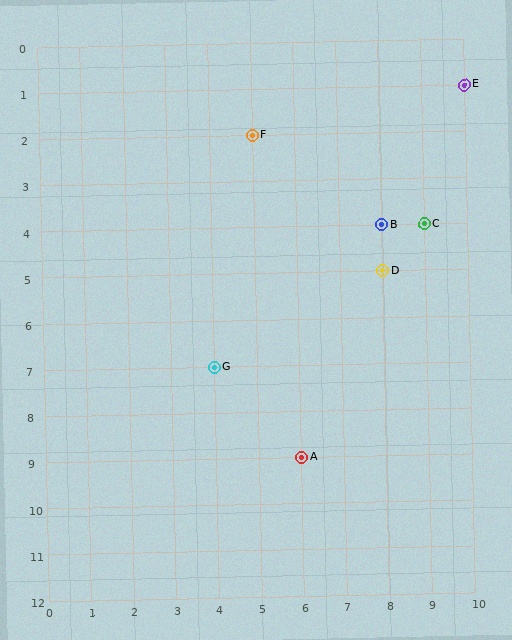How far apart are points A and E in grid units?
Points A and E are 4 columns and 8 rows apart (about 8.9 grid units diagonally).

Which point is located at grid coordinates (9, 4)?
Point C is at (9, 4).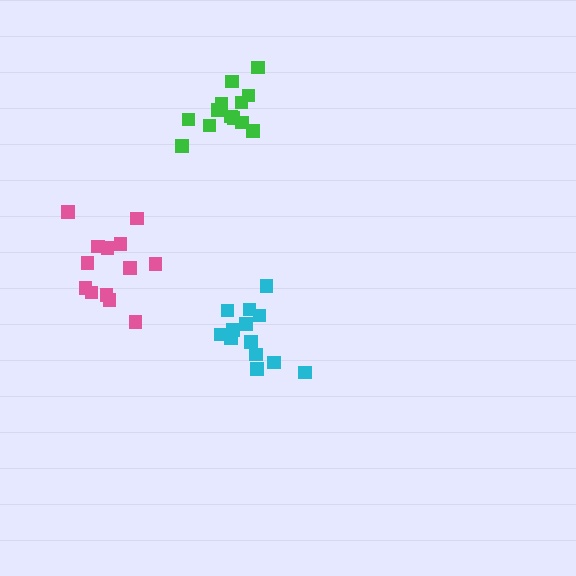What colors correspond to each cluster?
The clusters are colored: cyan, pink, green.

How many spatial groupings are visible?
There are 3 spatial groupings.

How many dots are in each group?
Group 1: 13 dots, Group 2: 13 dots, Group 3: 13 dots (39 total).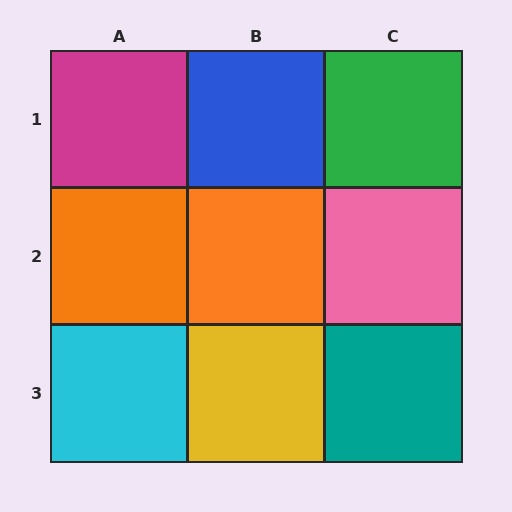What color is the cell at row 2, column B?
Orange.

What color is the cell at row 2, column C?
Pink.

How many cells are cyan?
1 cell is cyan.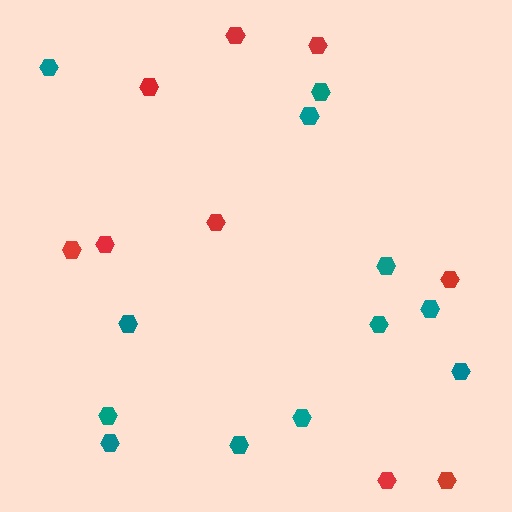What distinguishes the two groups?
There are 2 groups: one group of teal hexagons (12) and one group of red hexagons (9).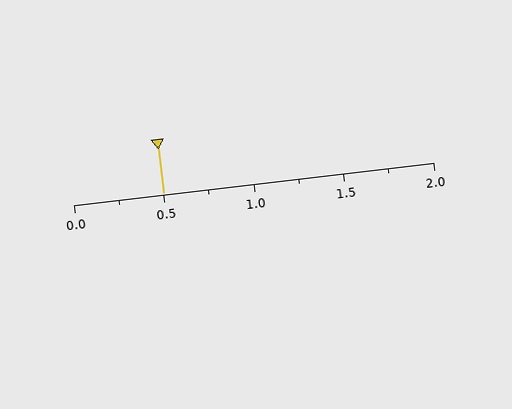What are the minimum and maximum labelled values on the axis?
The axis runs from 0.0 to 2.0.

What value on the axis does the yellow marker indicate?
The marker indicates approximately 0.5.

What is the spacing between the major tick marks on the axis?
The major ticks are spaced 0.5 apart.